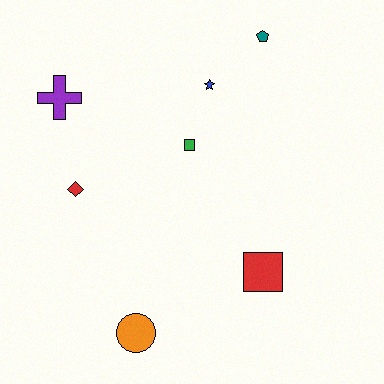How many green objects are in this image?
There is 1 green object.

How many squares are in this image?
There are 2 squares.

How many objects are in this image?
There are 7 objects.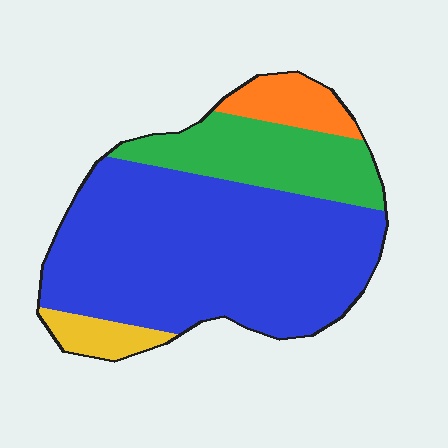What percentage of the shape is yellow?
Yellow covers 6% of the shape.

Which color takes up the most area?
Blue, at roughly 65%.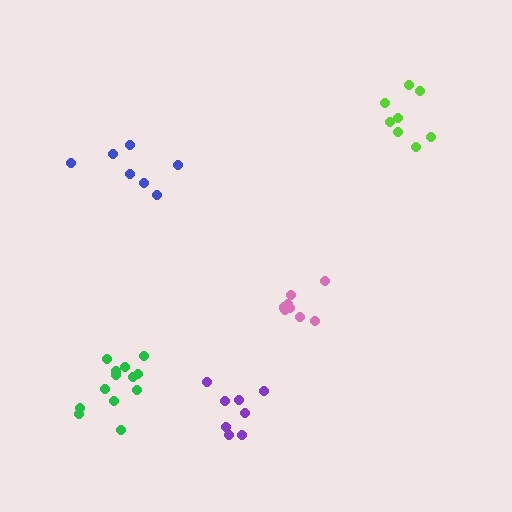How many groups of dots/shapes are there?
There are 5 groups.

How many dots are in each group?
Group 1: 8 dots, Group 2: 8 dots, Group 3: 7 dots, Group 4: 8 dots, Group 5: 13 dots (44 total).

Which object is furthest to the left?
The green cluster is leftmost.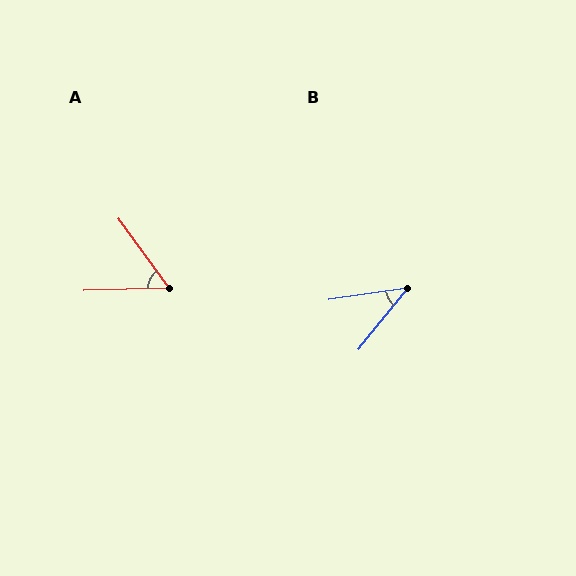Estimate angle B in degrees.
Approximately 42 degrees.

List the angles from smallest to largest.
B (42°), A (56°).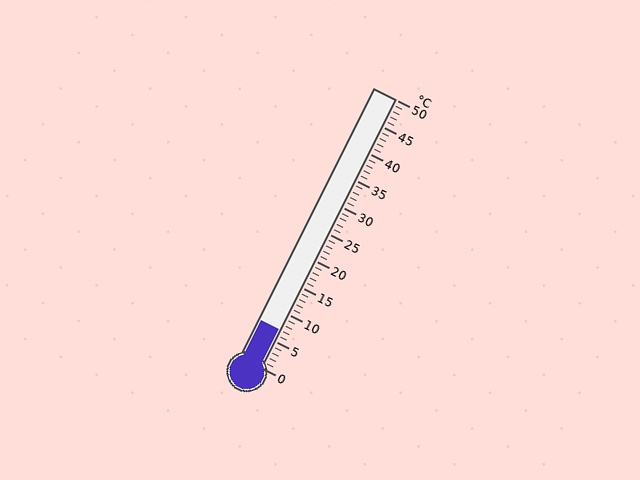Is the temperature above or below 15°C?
The temperature is below 15°C.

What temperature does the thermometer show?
The thermometer shows approximately 7°C.